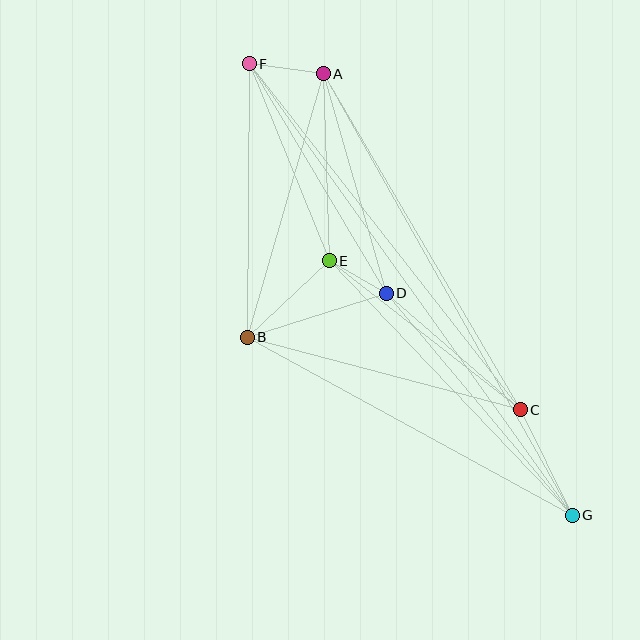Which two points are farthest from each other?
Points F and G are farthest from each other.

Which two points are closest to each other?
Points D and E are closest to each other.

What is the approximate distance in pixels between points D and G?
The distance between D and G is approximately 290 pixels.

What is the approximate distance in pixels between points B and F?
The distance between B and F is approximately 273 pixels.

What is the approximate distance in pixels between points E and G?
The distance between E and G is approximately 352 pixels.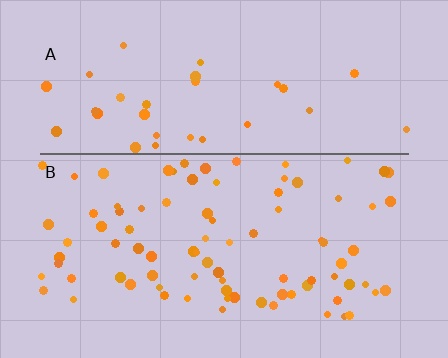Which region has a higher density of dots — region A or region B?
B (the bottom).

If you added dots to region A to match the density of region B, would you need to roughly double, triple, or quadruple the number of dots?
Approximately double.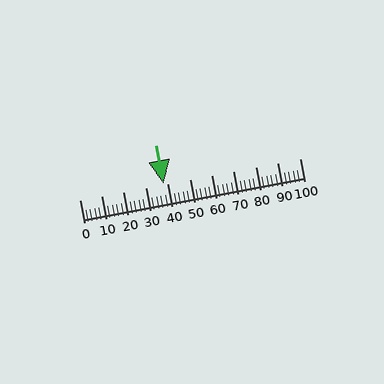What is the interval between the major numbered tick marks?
The major tick marks are spaced 10 units apart.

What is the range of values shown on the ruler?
The ruler shows values from 0 to 100.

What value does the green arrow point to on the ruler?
The green arrow points to approximately 38.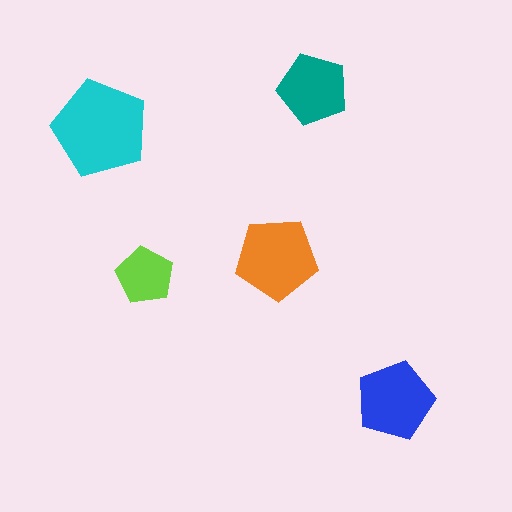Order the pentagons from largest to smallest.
the cyan one, the orange one, the blue one, the teal one, the lime one.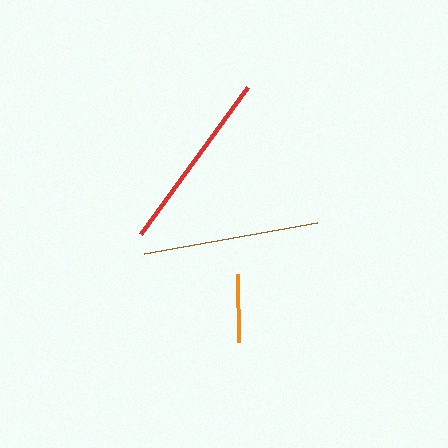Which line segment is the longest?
The red line is the longest at approximately 182 pixels.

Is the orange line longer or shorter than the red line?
The red line is longer than the orange line.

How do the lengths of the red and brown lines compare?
The red and brown lines are approximately the same length.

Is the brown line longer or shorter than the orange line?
The brown line is longer than the orange line.